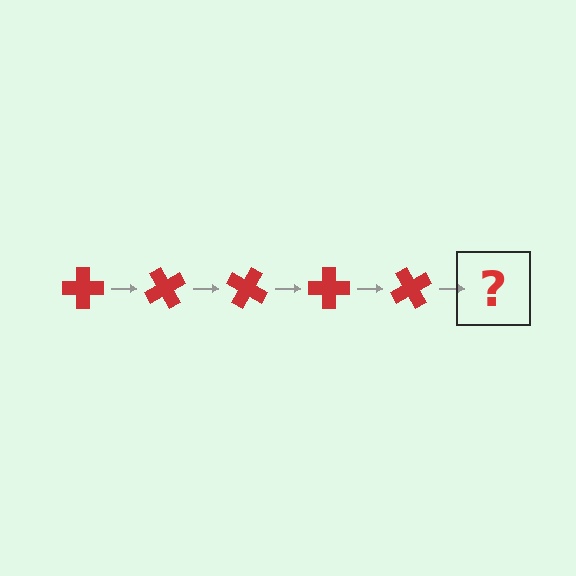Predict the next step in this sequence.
The next step is a red cross rotated 300 degrees.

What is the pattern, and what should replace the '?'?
The pattern is that the cross rotates 60 degrees each step. The '?' should be a red cross rotated 300 degrees.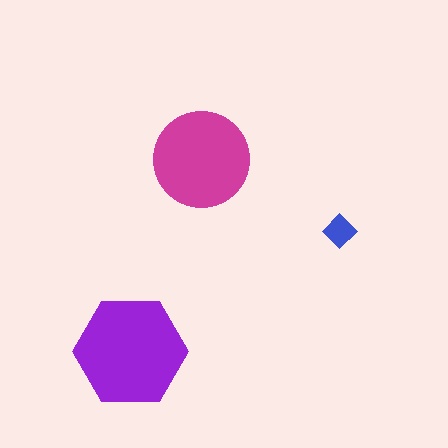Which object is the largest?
The purple hexagon.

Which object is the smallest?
The blue diamond.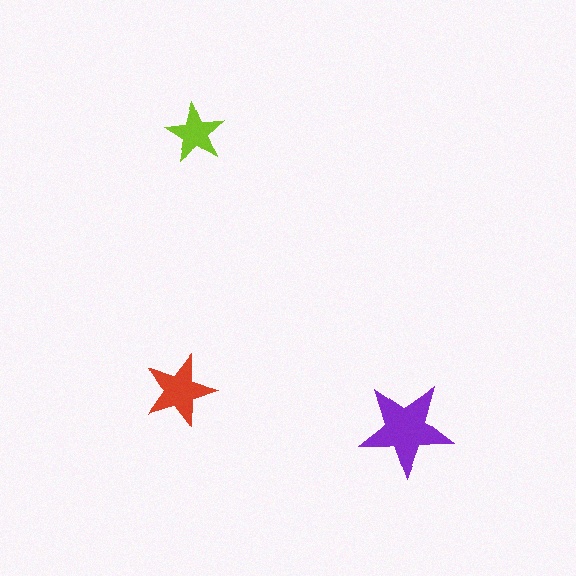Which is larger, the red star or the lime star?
The red one.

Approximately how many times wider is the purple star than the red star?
About 1.5 times wider.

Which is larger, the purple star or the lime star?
The purple one.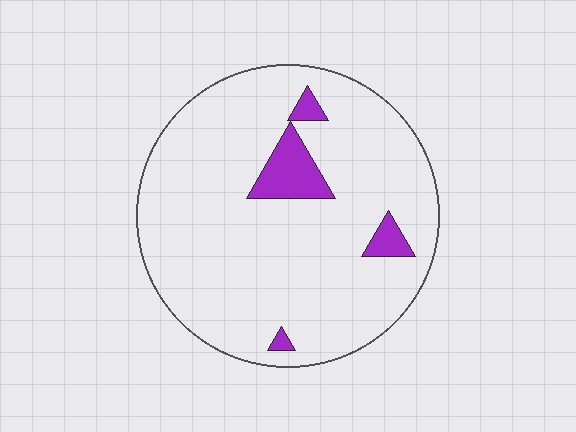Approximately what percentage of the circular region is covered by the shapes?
Approximately 10%.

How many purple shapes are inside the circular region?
4.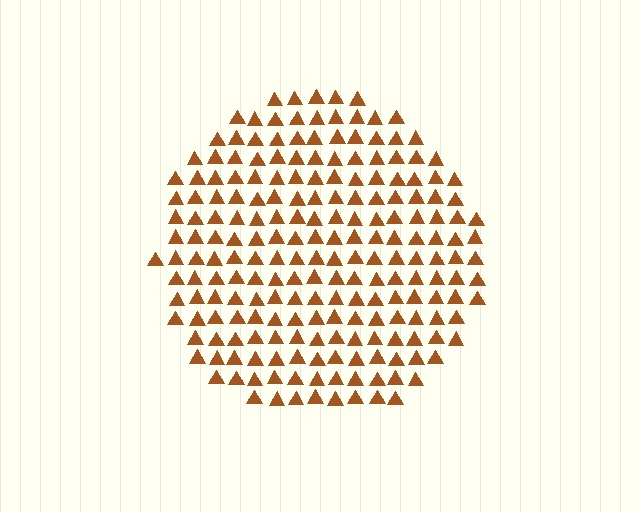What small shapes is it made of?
It is made of small triangles.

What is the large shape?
The large shape is a circle.